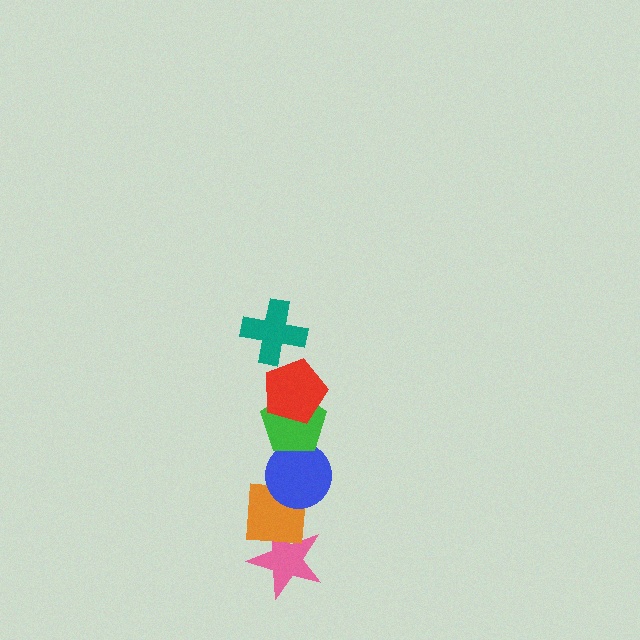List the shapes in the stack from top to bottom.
From top to bottom: the teal cross, the red pentagon, the green pentagon, the blue circle, the orange square, the pink star.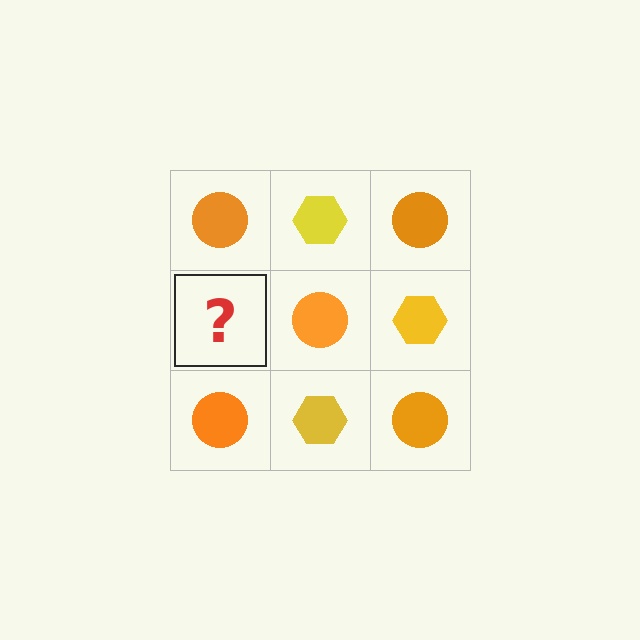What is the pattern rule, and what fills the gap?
The rule is that it alternates orange circle and yellow hexagon in a checkerboard pattern. The gap should be filled with a yellow hexagon.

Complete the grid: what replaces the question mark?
The question mark should be replaced with a yellow hexagon.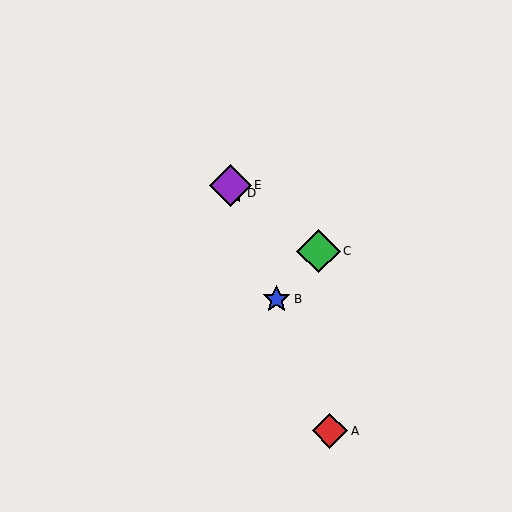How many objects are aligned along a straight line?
4 objects (A, B, D, E) are aligned along a straight line.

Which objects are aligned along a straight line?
Objects A, B, D, E are aligned along a straight line.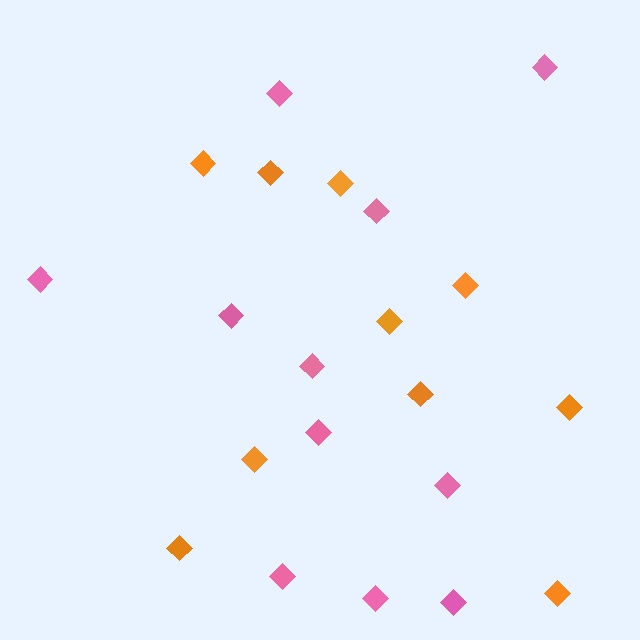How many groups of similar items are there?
There are 2 groups: one group of pink diamonds (11) and one group of orange diamonds (10).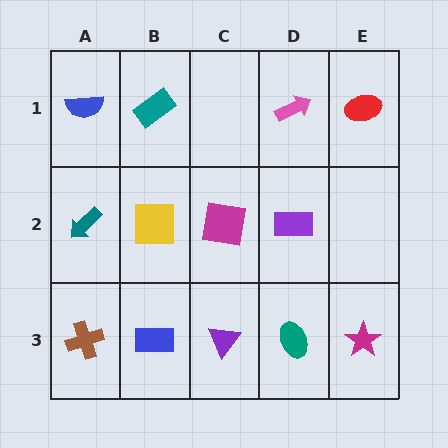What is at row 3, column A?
A brown cross.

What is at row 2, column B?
A yellow square.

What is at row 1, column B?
A teal rectangle.